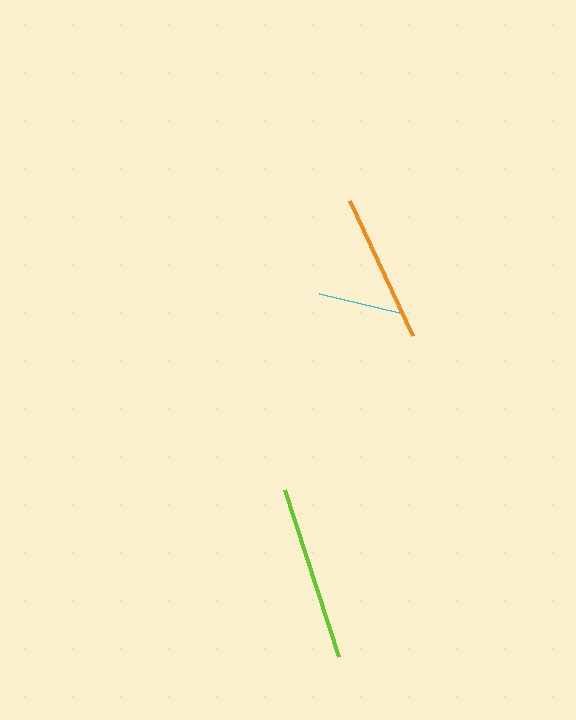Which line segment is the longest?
The lime line is the longest at approximately 176 pixels.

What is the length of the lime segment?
The lime segment is approximately 176 pixels long.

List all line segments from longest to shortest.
From longest to shortest: lime, orange, cyan.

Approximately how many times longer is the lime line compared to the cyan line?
The lime line is approximately 2.1 times the length of the cyan line.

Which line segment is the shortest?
The cyan line is the shortest at approximately 82 pixels.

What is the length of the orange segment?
The orange segment is approximately 149 pixels long.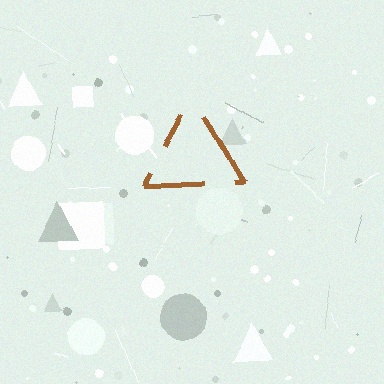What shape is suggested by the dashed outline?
The dashed outline suggests a triangle.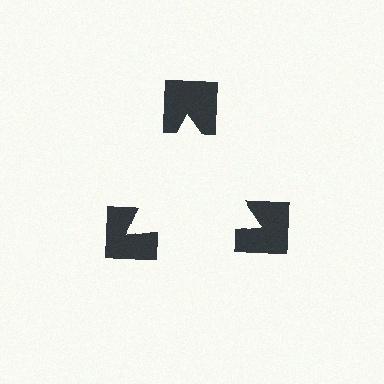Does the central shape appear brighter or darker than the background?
It typically appears slightly brighter than the background, even though no actual brightness change is drawn.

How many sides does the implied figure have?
3 sides.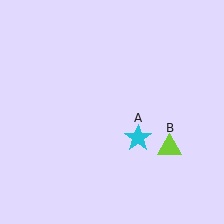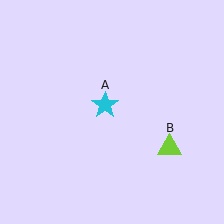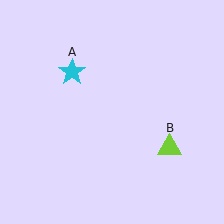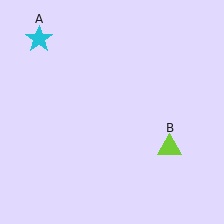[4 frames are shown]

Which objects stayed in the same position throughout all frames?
Lime triangle (object B) remained stationary.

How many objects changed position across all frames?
1 object changed position: cyan star (object A).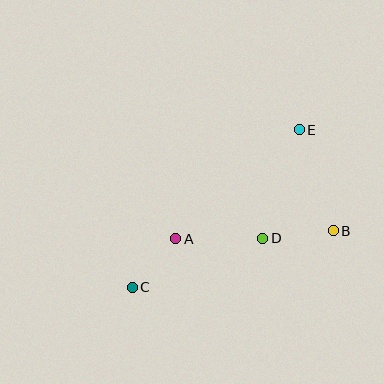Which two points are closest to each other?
Points A and C are closest to each other.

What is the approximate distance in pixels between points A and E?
The distance between A and E is approximately 165 pixels.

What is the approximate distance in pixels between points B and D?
The distance between B and D is approximately 71 pixels.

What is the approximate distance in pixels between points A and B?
The distance between A and B is approximately 158 pixels.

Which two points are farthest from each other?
Points C and E are farthest from each other.